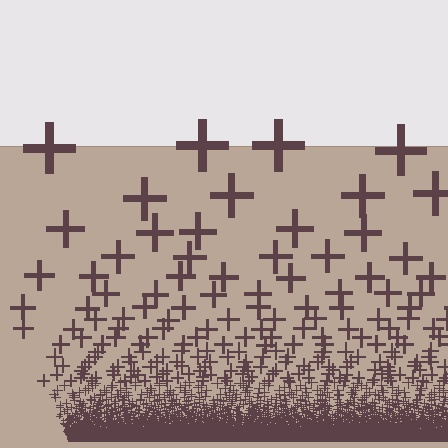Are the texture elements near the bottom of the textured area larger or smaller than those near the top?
Smaller. The gradient is inverted — elements near the bottom are smaller and denser.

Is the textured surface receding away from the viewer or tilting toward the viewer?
The surface appears to tilt toward the viewer. Texture elements get larger and sparser toward the top.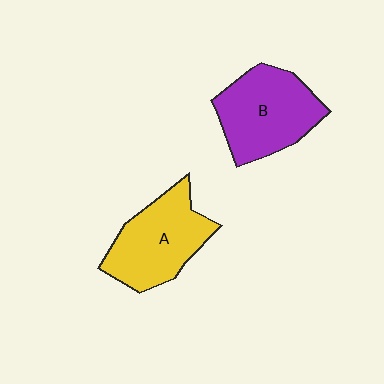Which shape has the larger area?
Shape B (purple).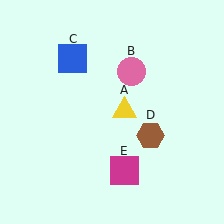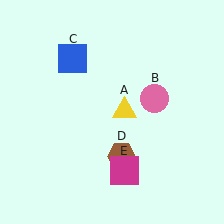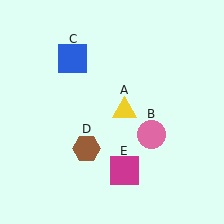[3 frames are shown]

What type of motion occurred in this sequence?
The pink circle (object B), brown hexagon (object D) rotated clockwise around the center of the scene.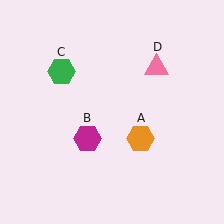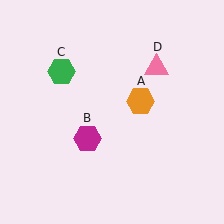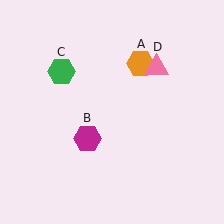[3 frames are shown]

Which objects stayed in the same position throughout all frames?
Magenta hexagon (object B) and green hexagon (object C) and pink triangle (object D) remained stationary.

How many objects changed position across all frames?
1 object changed position: orange hexagon (object A).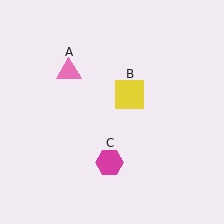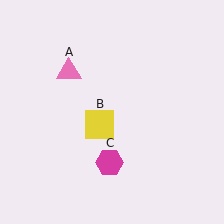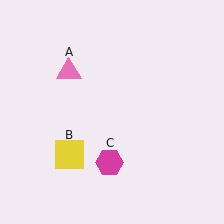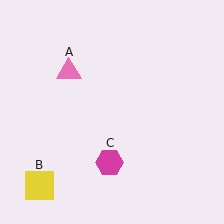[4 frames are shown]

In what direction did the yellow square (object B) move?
The yellow square (object B) moved down and to the left.